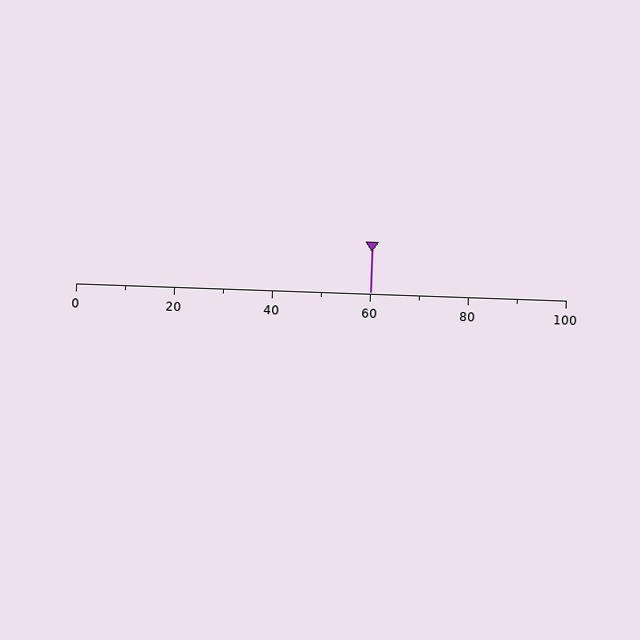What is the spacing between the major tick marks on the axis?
The major ticks are spaced 20 apart.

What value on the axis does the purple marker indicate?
The marker indicates approximately 60.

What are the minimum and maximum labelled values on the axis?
The axis runs from 0 to 100.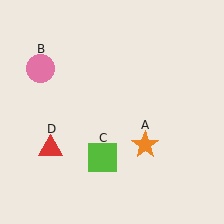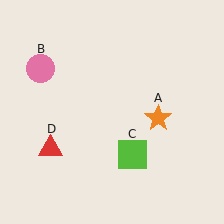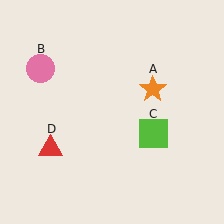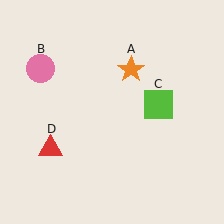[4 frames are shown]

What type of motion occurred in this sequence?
The orange star (object A), lime square (object C) rotated counterclockwise around the center of the scene.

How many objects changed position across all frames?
2 objects changed position: orange star (object A), lime square (object C).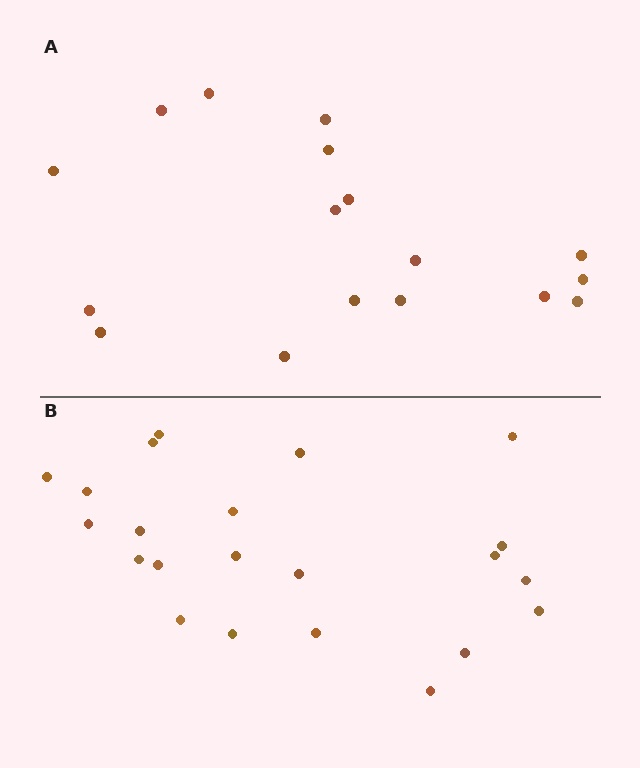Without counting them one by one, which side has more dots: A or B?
Region B (the bottom region) has more dots.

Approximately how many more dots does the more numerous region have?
Region B has about 5 more dots than region A.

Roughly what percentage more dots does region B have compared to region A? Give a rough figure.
About 30% more.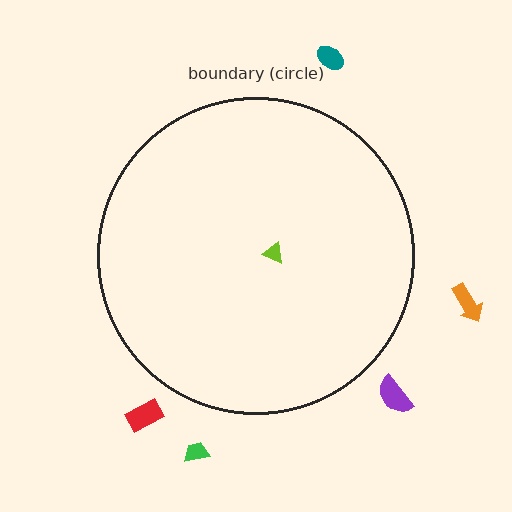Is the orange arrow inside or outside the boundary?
Outside.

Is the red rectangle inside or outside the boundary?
Outside.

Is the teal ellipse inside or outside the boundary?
Outside.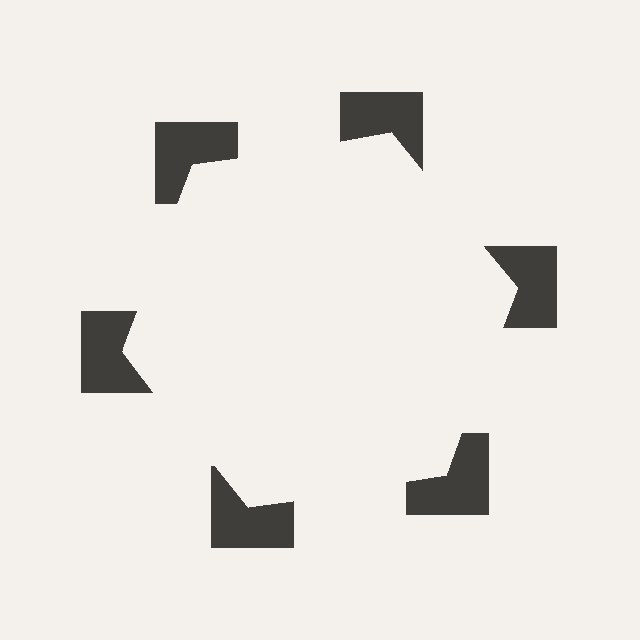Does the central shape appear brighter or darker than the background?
It typically appears slightly brighter than the background, even though no actual brightness change is drawn.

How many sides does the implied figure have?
6 sides.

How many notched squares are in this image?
There are 6 — one at each vertex of the illusory hexagon.